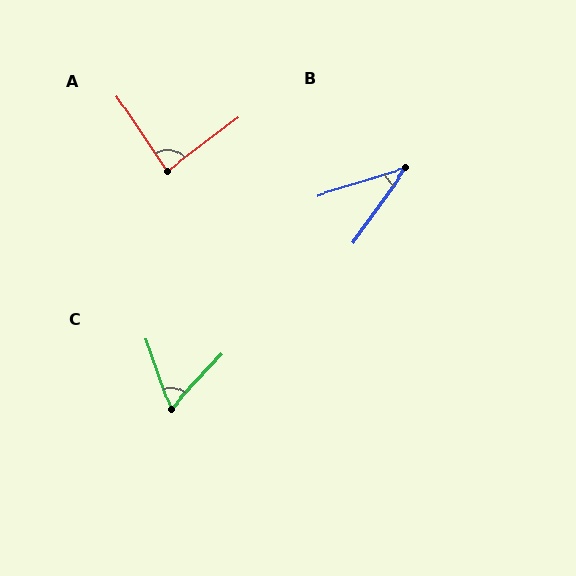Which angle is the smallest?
B, at approximately 38 degrees.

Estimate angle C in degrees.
Approximately 62 degrees.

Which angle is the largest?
A, at approximately 86 degrees.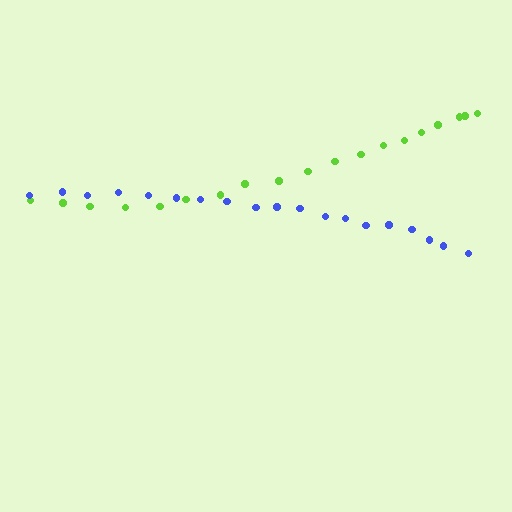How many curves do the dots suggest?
There are 2 distinct paths.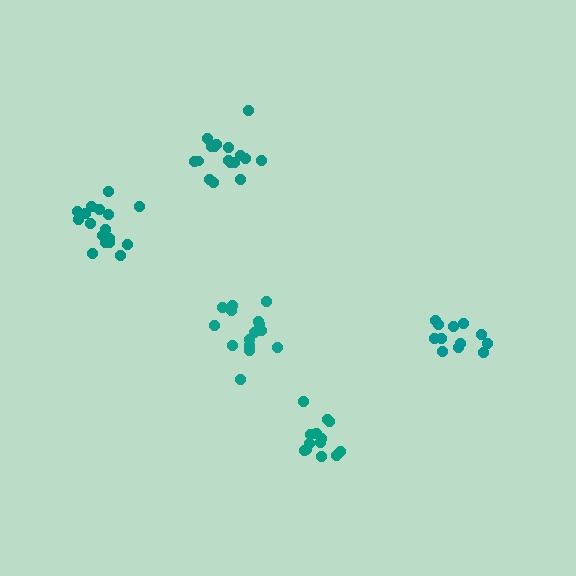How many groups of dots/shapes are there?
There are 5 groups.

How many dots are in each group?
Group 1: 13 dots, Group 2: 12 dots, Group 3: 17 dots, Group 4: 17 dots, Group 5: 15 dots (74 total).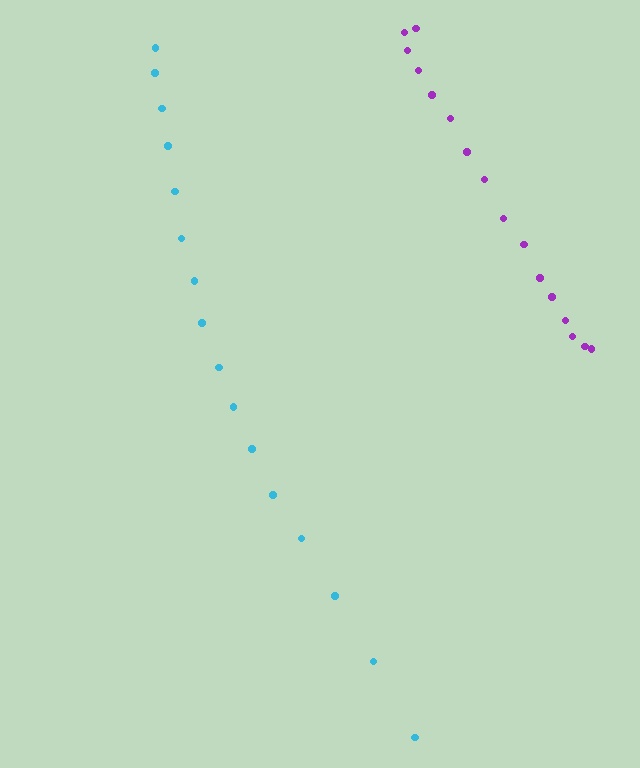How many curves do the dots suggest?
There are 2 distinct paths.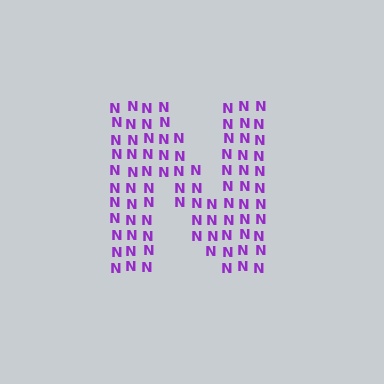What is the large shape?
The large shape is the letter N.